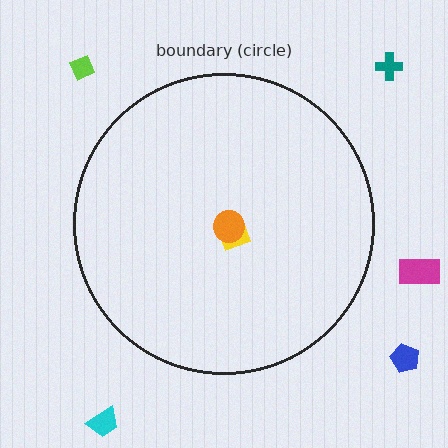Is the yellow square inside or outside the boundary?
Inside.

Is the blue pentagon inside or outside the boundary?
Outside.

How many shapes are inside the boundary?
2 inside, 5 outside.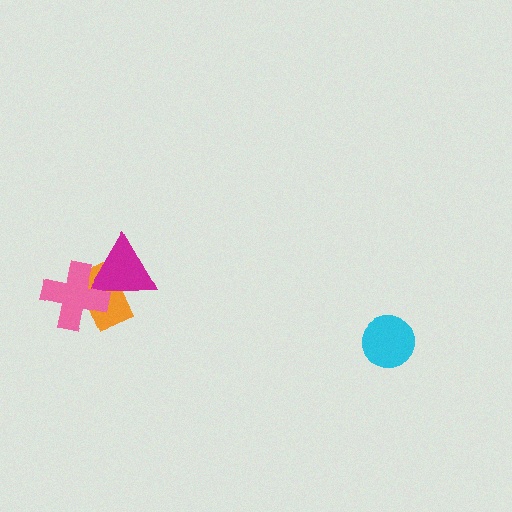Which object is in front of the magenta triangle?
The pink cross is in front of the magenta triangle.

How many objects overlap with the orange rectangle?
2 objects overlap with the orange rectangle.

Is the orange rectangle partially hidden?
Yes, it is partially covered by another shape.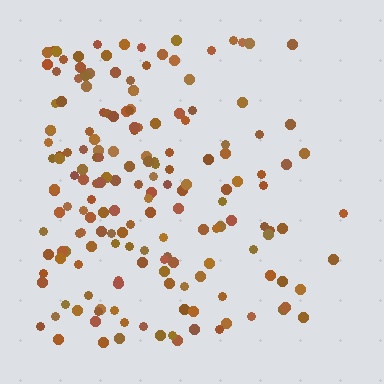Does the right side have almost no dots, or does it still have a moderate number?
Still a moderate number, just noticeably fewer than the left.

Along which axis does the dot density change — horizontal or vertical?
Horizontal.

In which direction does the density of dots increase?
From right to left, with the left side densest.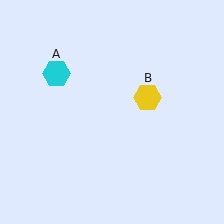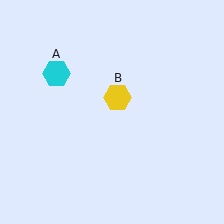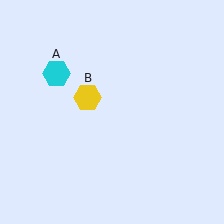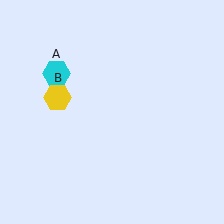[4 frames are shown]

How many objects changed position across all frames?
1 object changed position: yellow hexagon (object B).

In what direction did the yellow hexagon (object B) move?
The yellow hexagon (object B) moved left.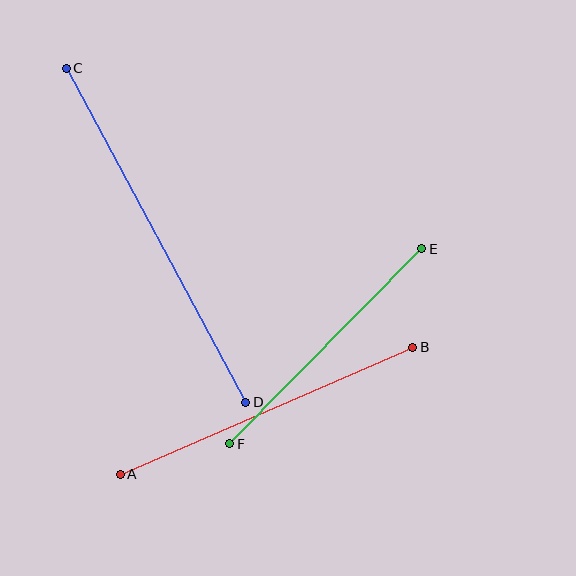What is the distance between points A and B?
The distance is approximately 319 pixels.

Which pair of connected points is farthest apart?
Points C and D are farthest apart.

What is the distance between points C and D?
The distance is approximately 379 pixels.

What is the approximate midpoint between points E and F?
The midpoint is at approximately (326, 346) pixels.